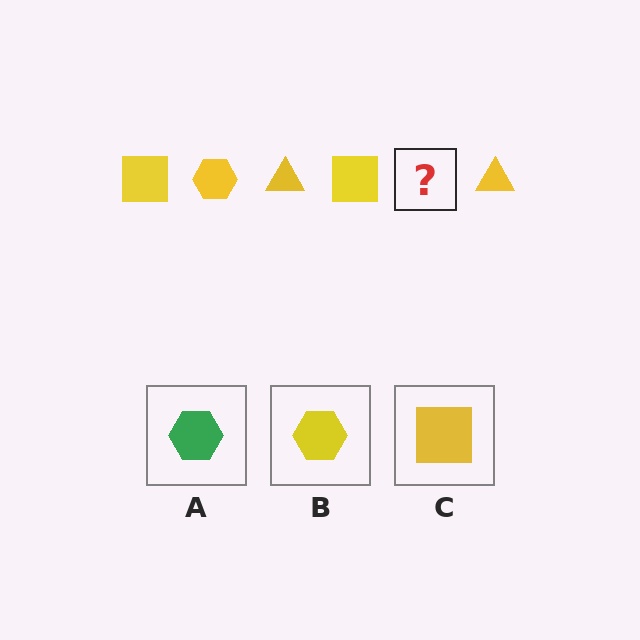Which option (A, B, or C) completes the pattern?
B.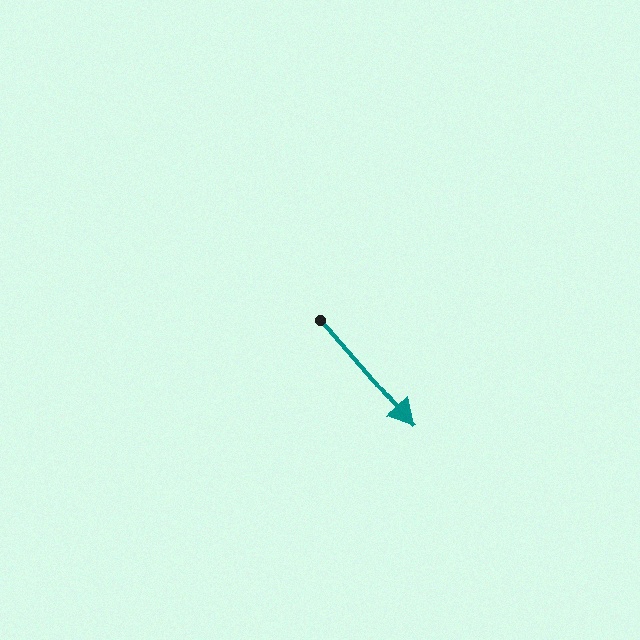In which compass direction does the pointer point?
Southeast.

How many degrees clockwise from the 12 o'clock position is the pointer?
Approximately 139 degrees.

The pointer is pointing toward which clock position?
Roughly 5 o'clock.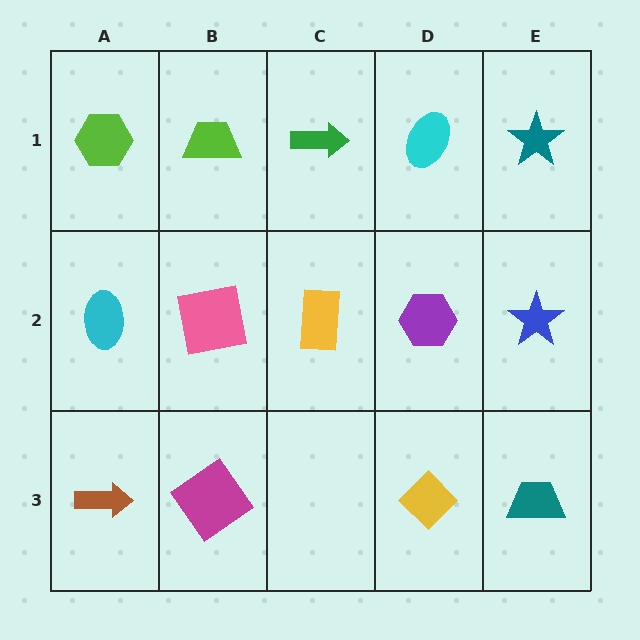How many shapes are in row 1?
5 shapes.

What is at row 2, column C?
A yellow rectangle.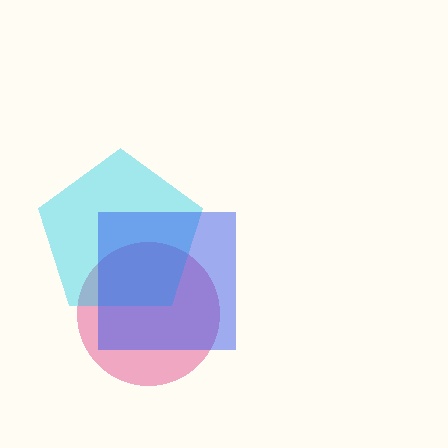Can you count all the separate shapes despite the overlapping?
Yes, there are 3 separate shapes.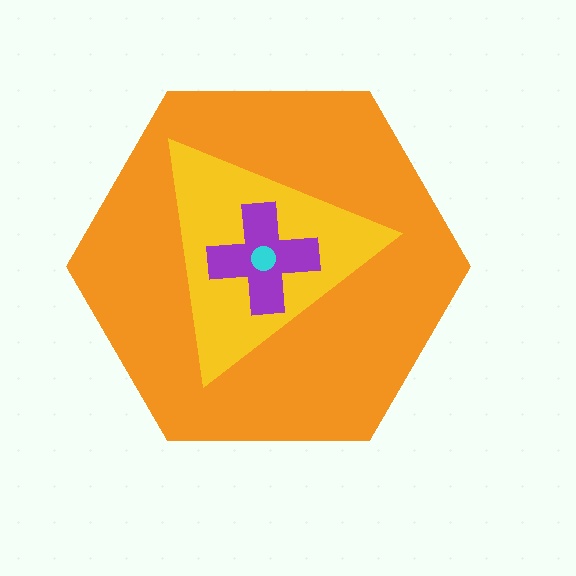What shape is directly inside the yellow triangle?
The purple cross.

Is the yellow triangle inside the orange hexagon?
Yes.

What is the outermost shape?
The orange hexagon.